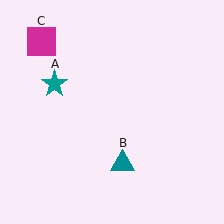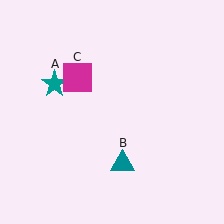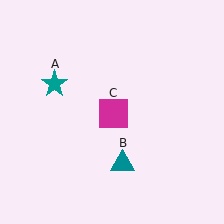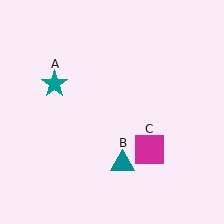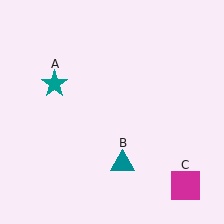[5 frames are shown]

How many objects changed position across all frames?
1 object changed position: magenta square (object C).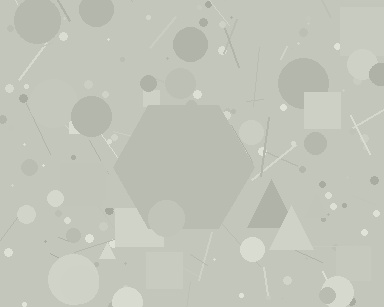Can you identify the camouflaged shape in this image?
The camouflaged shape is a hexagon.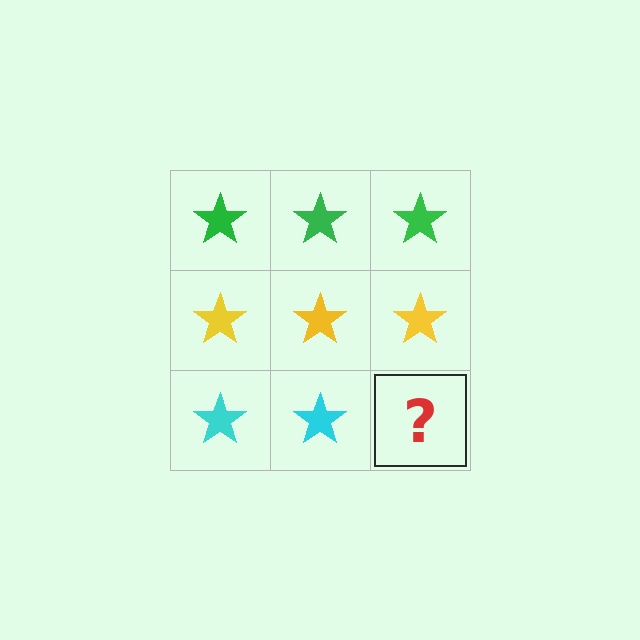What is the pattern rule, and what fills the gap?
The rule is that each row has a consistent color. The gap should be filled with a cyan star.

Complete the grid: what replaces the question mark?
The question mark should be replaced with a cyan star.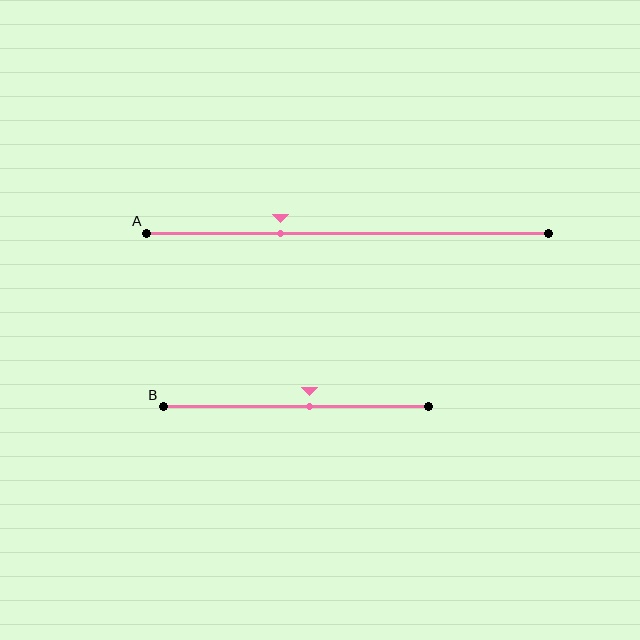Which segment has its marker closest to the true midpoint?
Segment B has its marker closest to the true midpoint.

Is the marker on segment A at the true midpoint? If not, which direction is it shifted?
No, the marker on segment A is shifted to the left by about 17% of the segment length.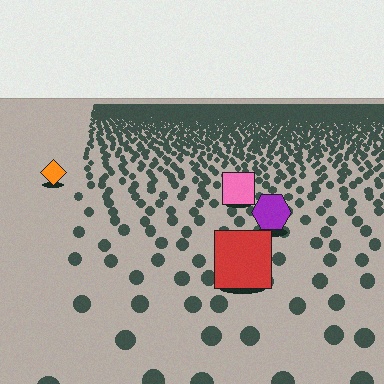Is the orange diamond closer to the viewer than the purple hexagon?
No. The purple hexagon is closer — you can tell from the texture gradient: the ground texture is coarser near it.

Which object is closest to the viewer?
The red square is closest. The texture marks near it are larger and more spread out.